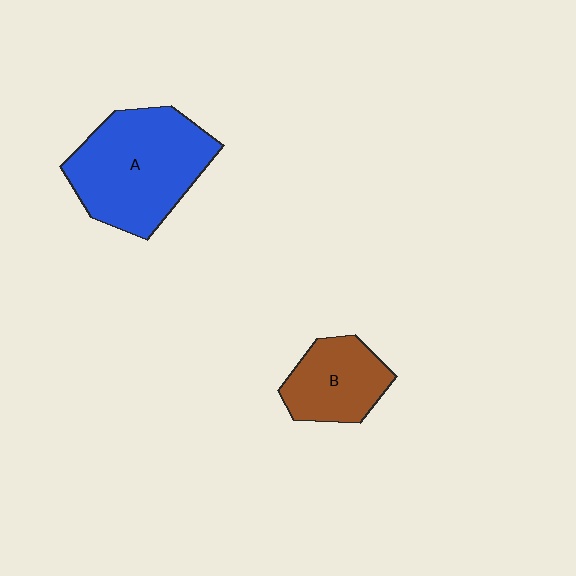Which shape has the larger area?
Shape A (blue).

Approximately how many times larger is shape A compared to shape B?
Approximately 1.8 times.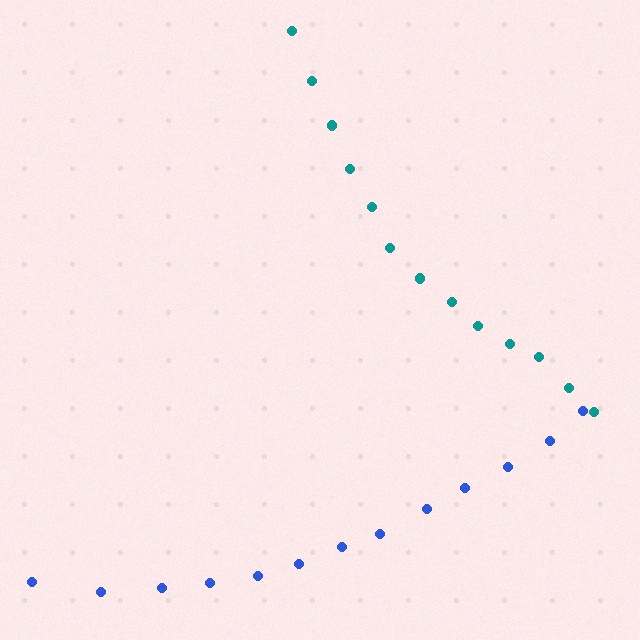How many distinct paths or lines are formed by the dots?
There are 2 distinct paths.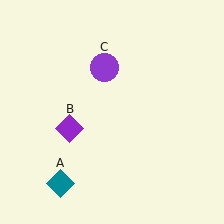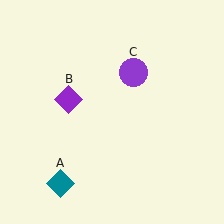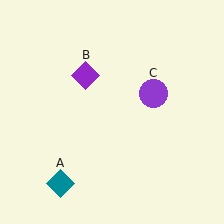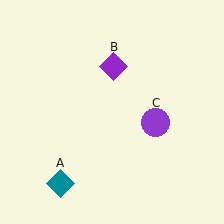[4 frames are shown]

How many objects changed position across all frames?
2 objects changed position: purple diamond (object B), purple circle (object C).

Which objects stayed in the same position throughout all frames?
Teal diamond (object A) remained stationary.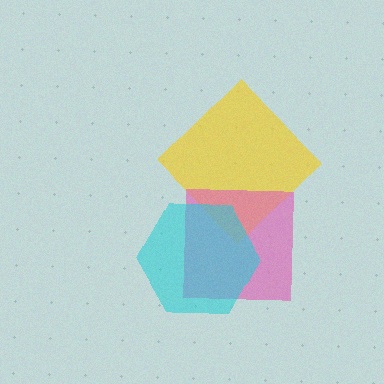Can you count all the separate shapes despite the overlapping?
Yes, there are 3 separate shapes.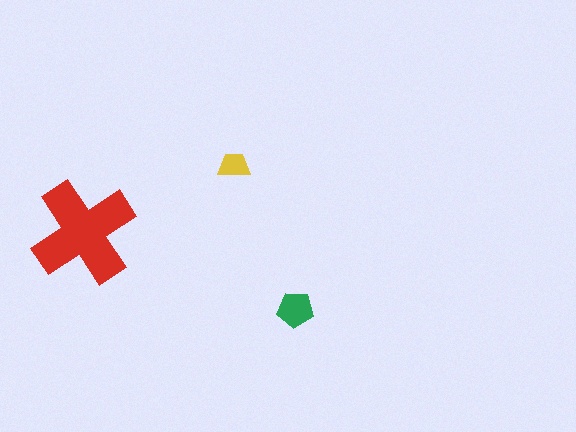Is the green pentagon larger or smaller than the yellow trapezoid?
Larger.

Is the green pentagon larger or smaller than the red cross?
Smaller.